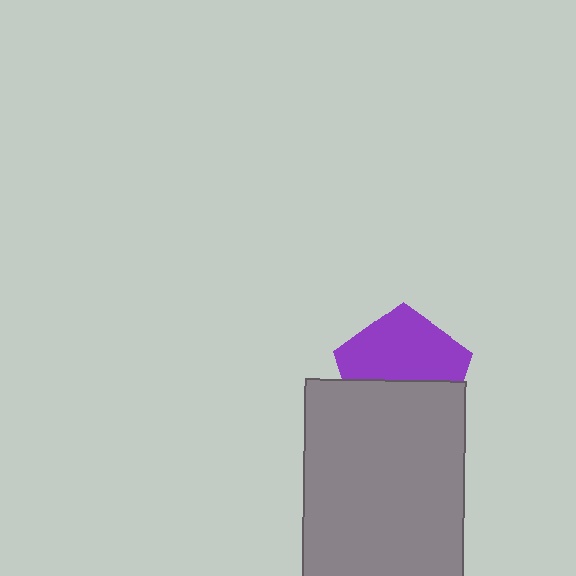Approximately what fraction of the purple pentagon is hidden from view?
Roughly 45% of the purple pentagon is hidden behind the gray rectangle.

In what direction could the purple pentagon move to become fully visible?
The purple pentagon could move up. That would shift it out from behind the gray rectangle entirely.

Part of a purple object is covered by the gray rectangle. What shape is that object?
It is a pentagon.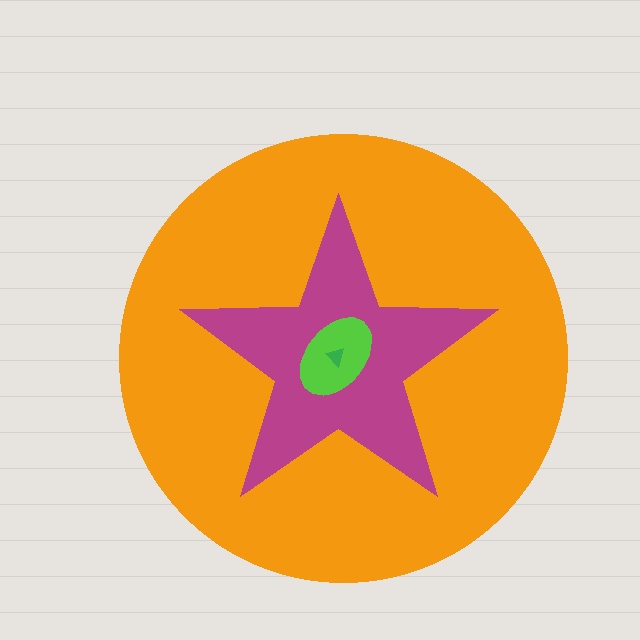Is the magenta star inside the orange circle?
Yes.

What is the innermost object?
The green triangle.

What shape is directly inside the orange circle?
The magenta star.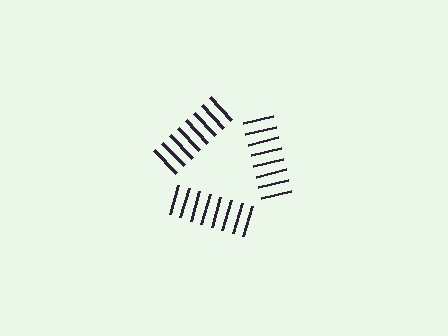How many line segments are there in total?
24 — 8 along each of the 3 edges.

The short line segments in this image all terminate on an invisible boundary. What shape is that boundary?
An illusory triangle — the line segments terminate on its edges but no continuous stroke is drawn.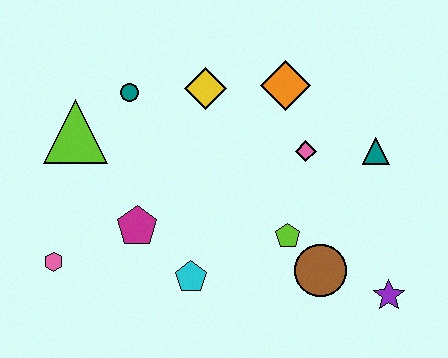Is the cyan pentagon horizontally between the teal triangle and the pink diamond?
No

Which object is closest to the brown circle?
The lime pentagon is closest to the brown circle.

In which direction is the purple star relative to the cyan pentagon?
The purple star is to the right of the cyan pentagon.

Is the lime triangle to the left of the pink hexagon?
No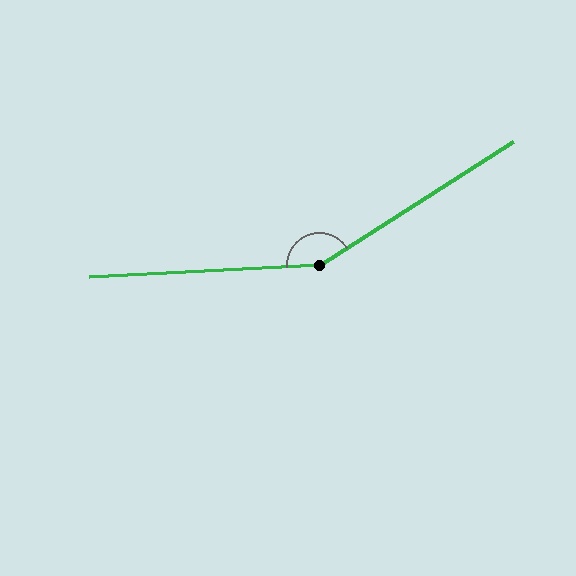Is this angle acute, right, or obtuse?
It is obtuse.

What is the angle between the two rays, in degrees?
Approximately 150 degrees.